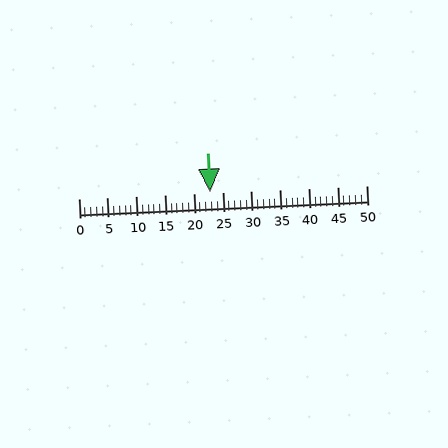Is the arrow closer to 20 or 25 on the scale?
The arrow is closer to 25.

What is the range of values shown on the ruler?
The ruler shows values from 0 to 50.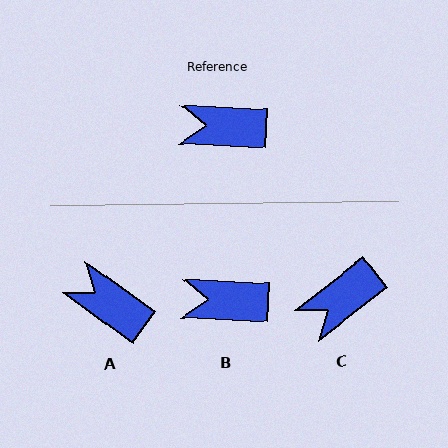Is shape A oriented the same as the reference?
No, it is off by about 33 degrees.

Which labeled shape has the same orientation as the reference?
B.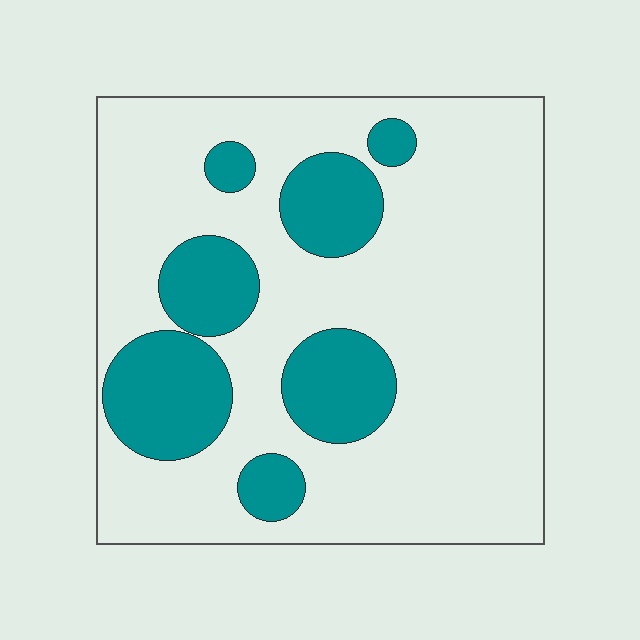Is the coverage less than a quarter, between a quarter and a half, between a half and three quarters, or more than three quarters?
Less than a quarter.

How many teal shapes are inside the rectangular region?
7.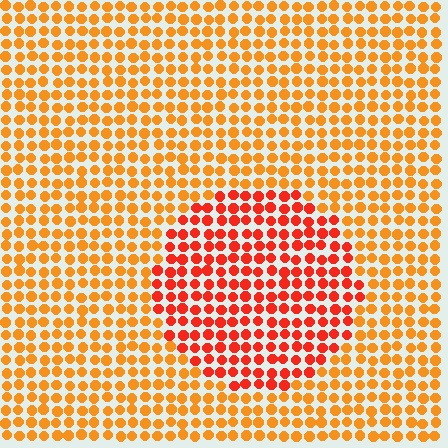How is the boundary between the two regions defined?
The boundary is defined purely by a slight shift in hue (about 30 degrees). Spacing, size, and orientation are identical on both sides.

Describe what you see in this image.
The image is filled with small orange elements in a uniform arrangement. A circle-shaped region is visible where the elements are tinted to a slightly different hue, forming a subtle color boundary.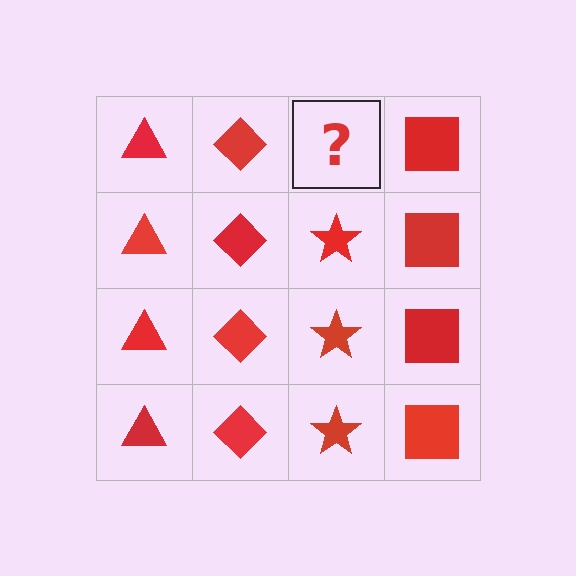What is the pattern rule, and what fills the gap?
The rule is that each column has a consistent shape. The gap should be filled with a red star.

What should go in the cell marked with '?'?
The missing cell should contain a red star.